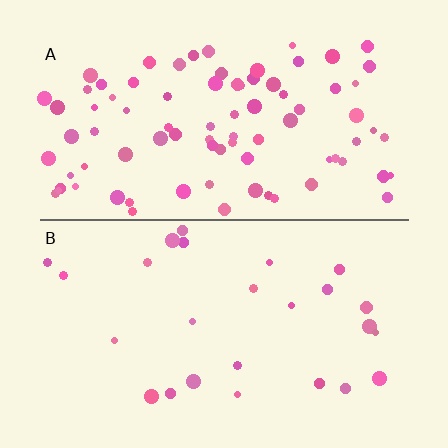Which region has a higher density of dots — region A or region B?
A (the top).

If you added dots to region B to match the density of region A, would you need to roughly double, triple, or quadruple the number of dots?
Approximately triple.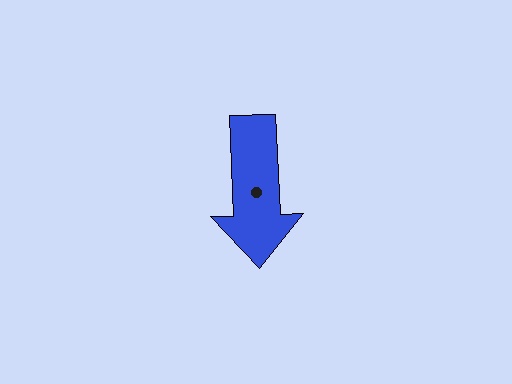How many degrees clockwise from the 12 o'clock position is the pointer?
Approximately 178 degrees.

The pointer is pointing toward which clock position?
Roughly 6 o'clock.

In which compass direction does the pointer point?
South.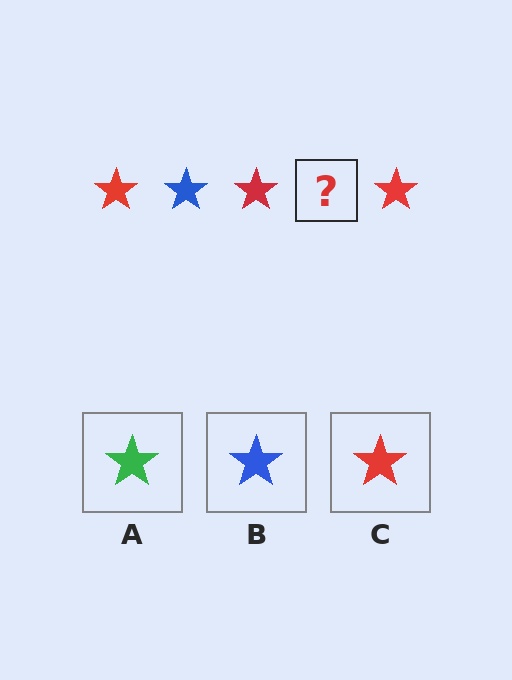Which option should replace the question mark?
Option B.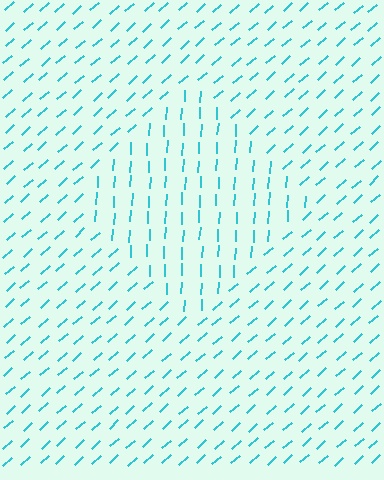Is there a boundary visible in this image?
Yes, there is a texture boundary formed by a change in line orientation.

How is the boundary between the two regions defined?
The boundary is defined purely by a change in line orientation (approximately 45 degrees difference). All lines are the same color and thickness.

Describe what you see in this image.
The image is filled with small cyan line segments. A diamond region in the image has lines oriented differently from the surrounding lines, creating a visible texture boundary.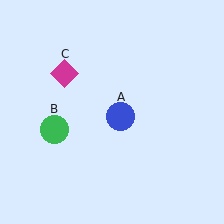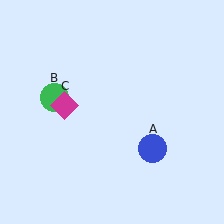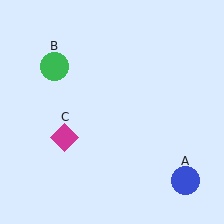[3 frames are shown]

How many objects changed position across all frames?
3 objects changed position: blue circle (object A), green circle (object B), magenta diamond (object C).